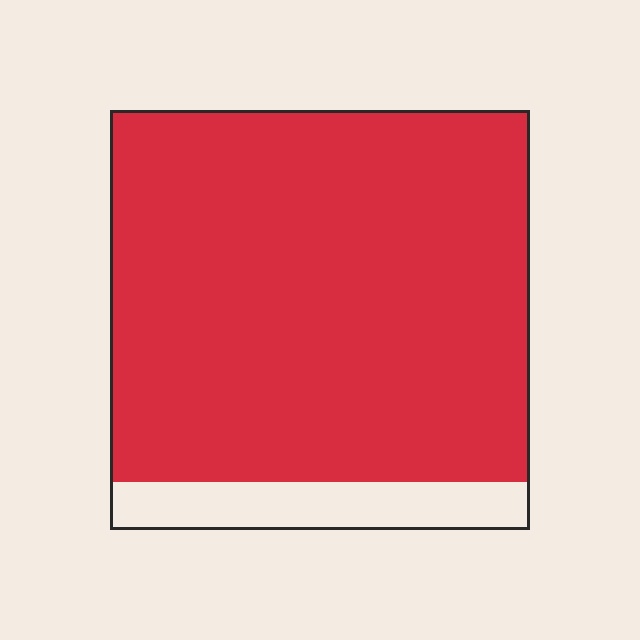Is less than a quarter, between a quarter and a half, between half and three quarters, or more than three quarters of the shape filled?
More than three quarters.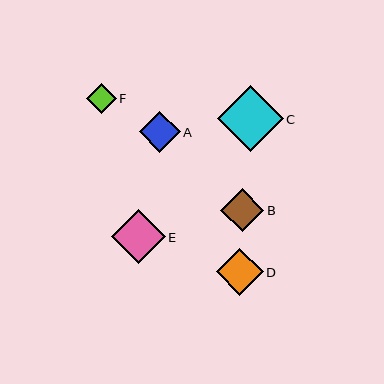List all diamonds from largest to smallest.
From largest to smallest: C, E, D, B, A, F.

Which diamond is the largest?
Diamond C is the largest with a size of approximately 66 pixels.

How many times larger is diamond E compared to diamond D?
Diamond E is approximately 1.1 times the size of diamond D.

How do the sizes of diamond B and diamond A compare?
Diamond B and diamond A are approximately the same size.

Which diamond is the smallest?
Diamond F is the smallest with a size of approximately 30 pixels.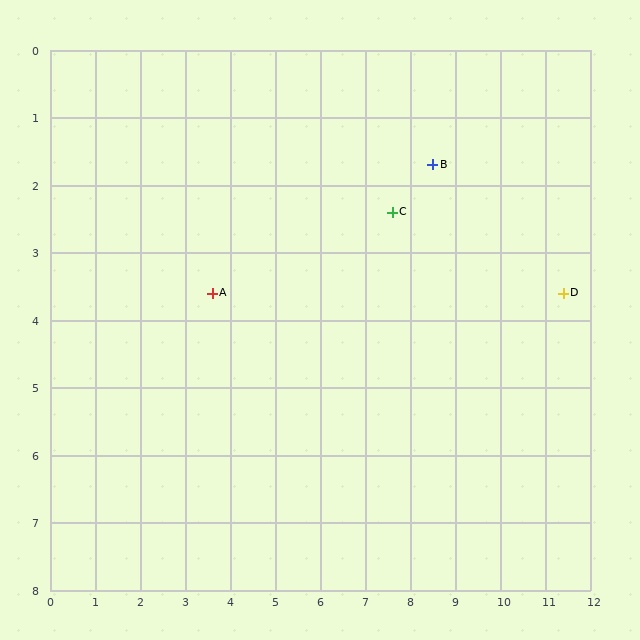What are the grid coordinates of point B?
Point B is at approximately (8.5, 1.7).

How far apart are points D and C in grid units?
Points D and C are about 4.0 grid units apart.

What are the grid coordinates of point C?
Point C is at approximately (7.6, 2.4).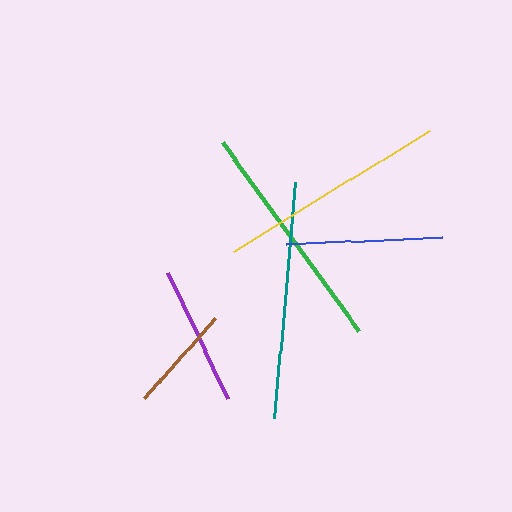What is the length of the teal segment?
The teal segment is approximately 237 pixels long.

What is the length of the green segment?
The green segment is approximately 233 pixels long.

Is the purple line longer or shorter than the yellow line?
The yellow line is longer than the purple line.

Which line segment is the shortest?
The brown line is the shortest at approximately 107 pixels.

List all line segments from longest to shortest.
From longest to shortest: teal, green, yellow, blue, purple, brown.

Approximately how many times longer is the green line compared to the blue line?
The green line is approximately 1.5 times the length of the blue line.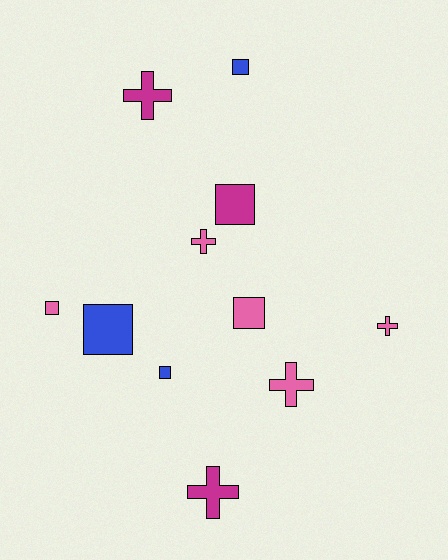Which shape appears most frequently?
Square, with 6 objects.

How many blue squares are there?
There are 3 blue squares.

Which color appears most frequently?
Pink, with 5 objects.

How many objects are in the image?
There are 11 objects.